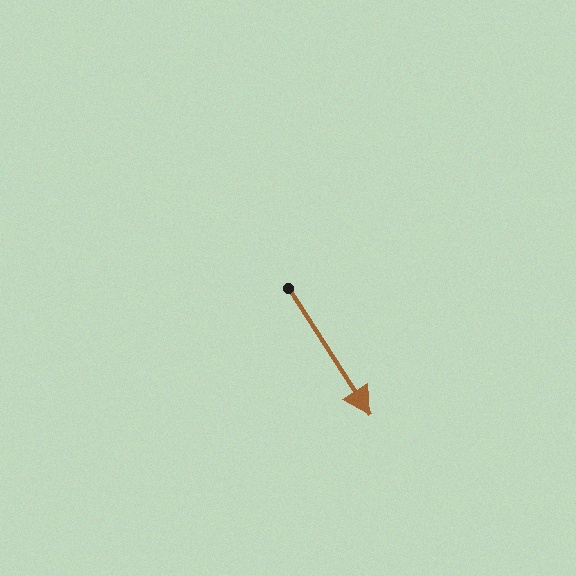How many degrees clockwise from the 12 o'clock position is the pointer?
Approximately 147 degrees.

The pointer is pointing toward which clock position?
Roughly 5 o'clock.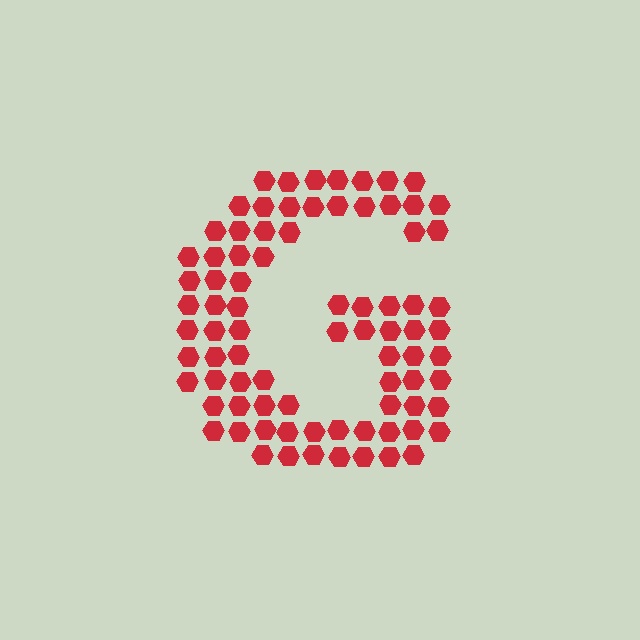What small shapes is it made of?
It is made of small hexagons.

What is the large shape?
The large shape is the letter G.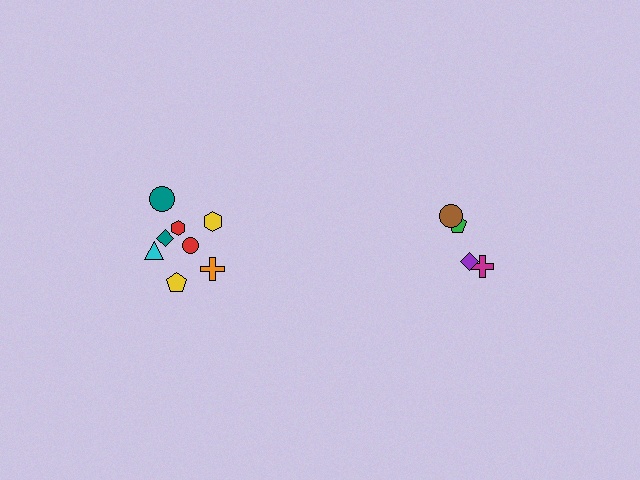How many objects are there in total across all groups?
There are 12 objects.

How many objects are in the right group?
There are 4 objects.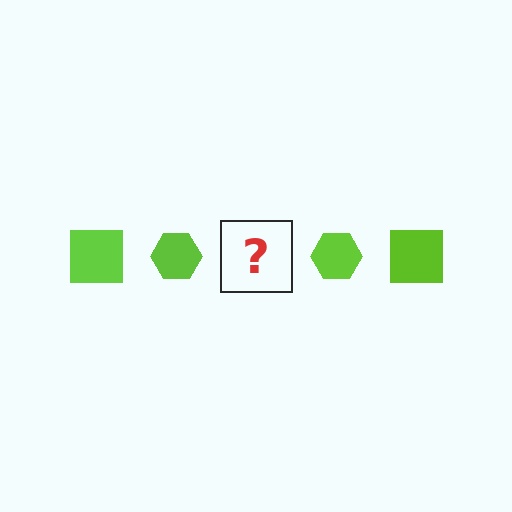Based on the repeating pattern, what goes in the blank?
The blank should be a lime square.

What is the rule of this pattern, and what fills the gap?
The rule is that the pattern cycles through square, hexagon shapes in lime. The gap should be filled with a lime square.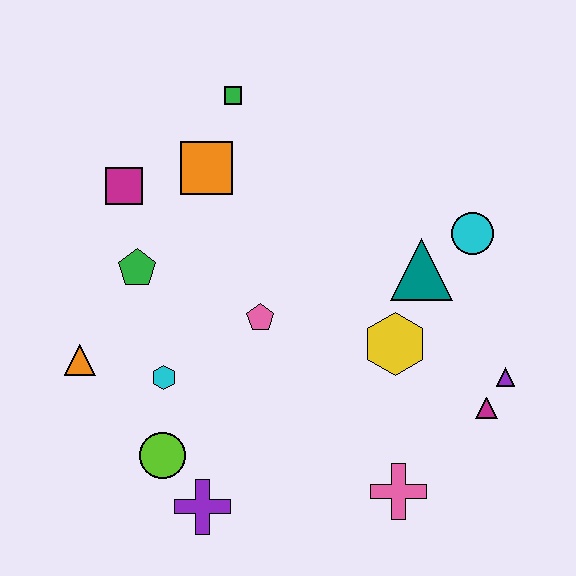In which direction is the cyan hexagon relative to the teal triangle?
The cyan hexagon is to the left of the teal triangle.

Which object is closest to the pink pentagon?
The cyan hexagon is closest to the pink pentagon.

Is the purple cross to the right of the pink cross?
No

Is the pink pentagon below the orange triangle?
No